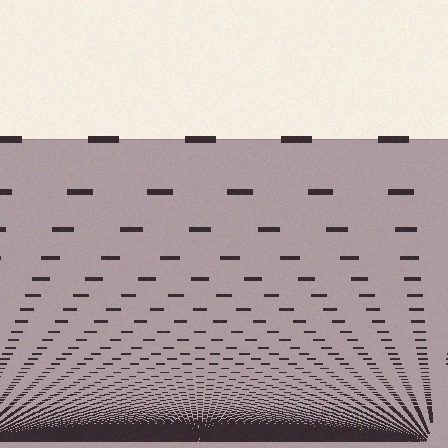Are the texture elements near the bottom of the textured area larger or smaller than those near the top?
Smaller. The gradient is inverted — elements near the bottom are smaller and denser.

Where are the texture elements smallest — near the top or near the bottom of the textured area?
Near the bottom.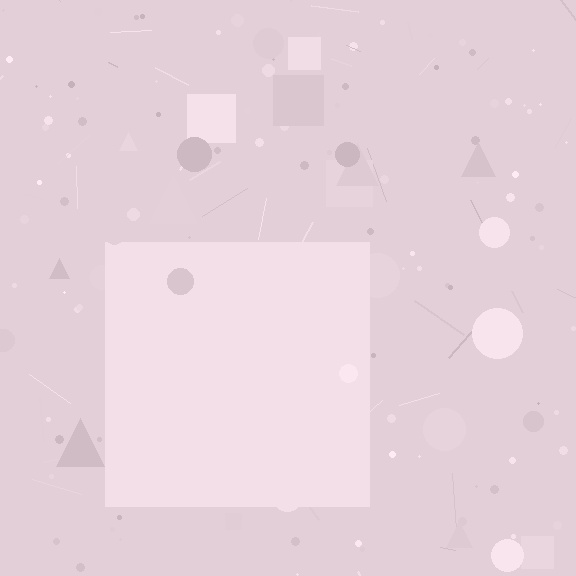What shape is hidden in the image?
A square is hidden in the image.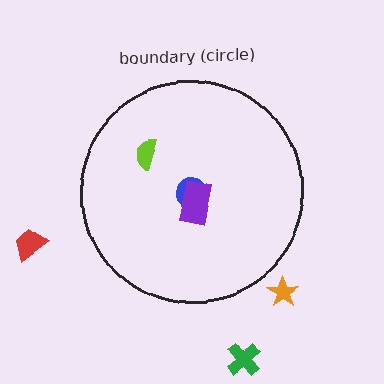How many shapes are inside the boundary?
3 inside, 3 outside.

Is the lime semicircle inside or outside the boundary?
Inside.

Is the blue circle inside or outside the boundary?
Inside.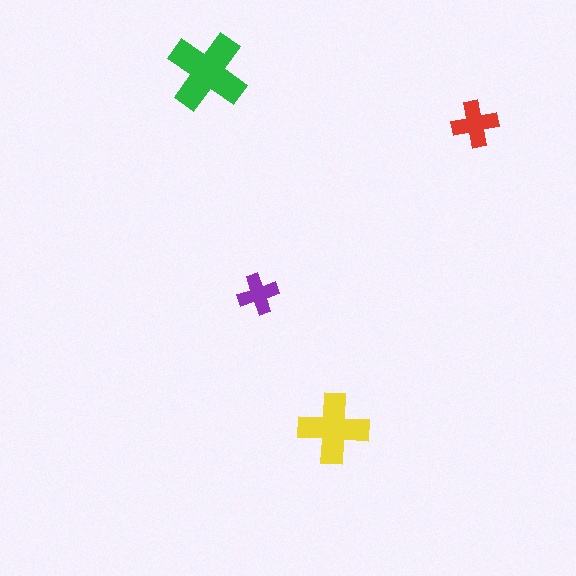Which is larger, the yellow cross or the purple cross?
The yellow one.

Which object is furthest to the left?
The green cross is leftmost.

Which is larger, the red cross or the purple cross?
The red one.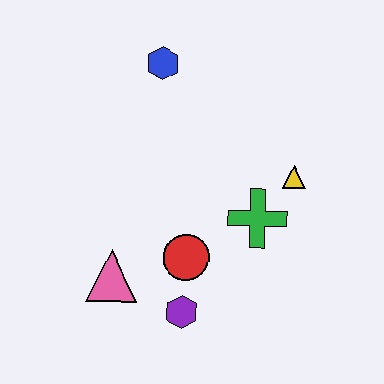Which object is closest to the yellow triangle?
The green cross is closest to the yellow triangle.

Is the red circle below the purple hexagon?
No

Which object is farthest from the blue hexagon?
The purple hexagon is farthest from the blue hexagon.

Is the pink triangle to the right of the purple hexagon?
No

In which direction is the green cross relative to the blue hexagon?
The green cross is below the blue hexagon.